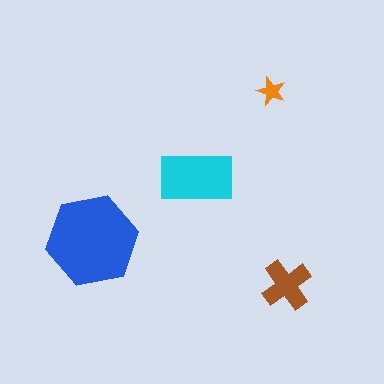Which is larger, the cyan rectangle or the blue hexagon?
The blue hexagon.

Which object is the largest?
The blue hexagon.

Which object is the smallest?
The orange star.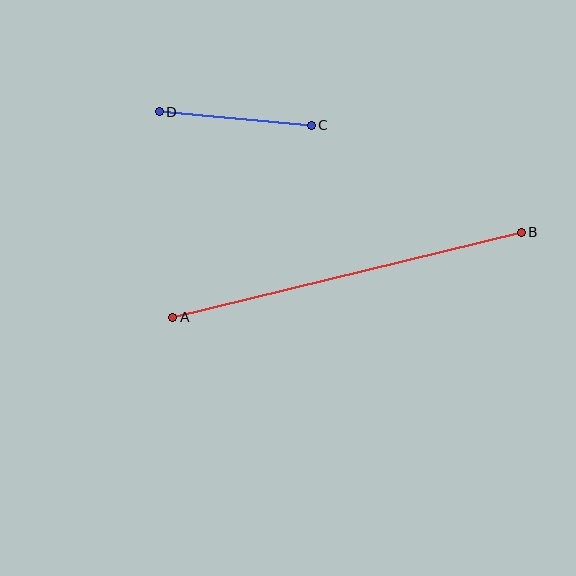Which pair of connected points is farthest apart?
Points A and B are farthest apart.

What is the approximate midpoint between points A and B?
The midpoint is at approximately (347, 275) pixels.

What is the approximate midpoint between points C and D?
The midpoint is at approximately (235, 119) pixels.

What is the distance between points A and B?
The distance is approximately 359 pixels.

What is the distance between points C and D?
The distance is approximately 152 pixels.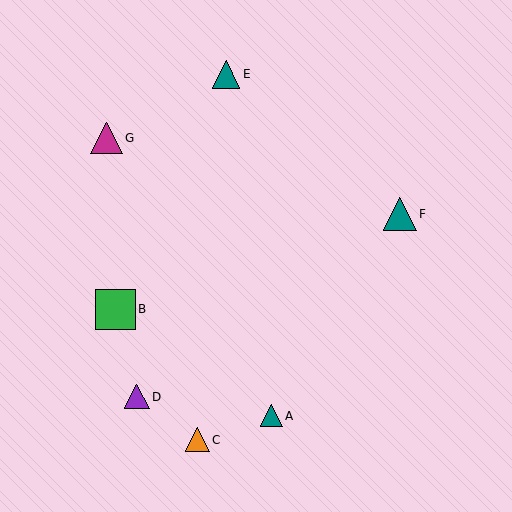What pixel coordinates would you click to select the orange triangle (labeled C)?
Click at (197, 440) to select the orange triangle C.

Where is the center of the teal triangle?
The center of the teal triangle is at (271, 416).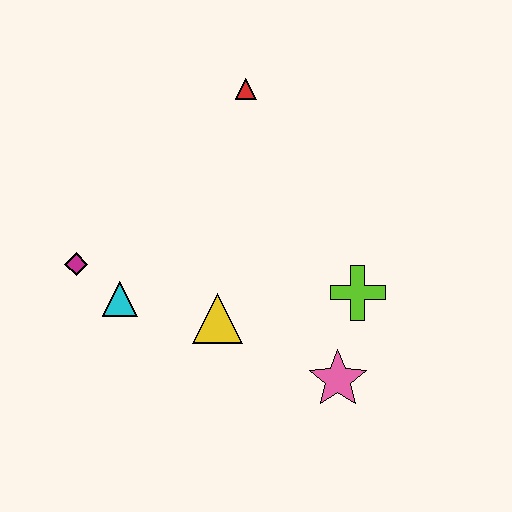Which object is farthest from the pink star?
The red triangle is farthest from the pink star.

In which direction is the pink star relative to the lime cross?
The pink star is below the lime cross.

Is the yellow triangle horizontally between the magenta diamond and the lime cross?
Yes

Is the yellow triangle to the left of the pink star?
Yes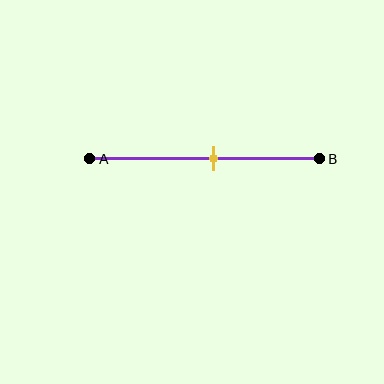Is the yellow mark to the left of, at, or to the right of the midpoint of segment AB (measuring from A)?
The yellow mark is to the right of the midpoint of segment AB.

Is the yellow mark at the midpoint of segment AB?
No, the mark is at about 55% from A, not at the 50% midpoint.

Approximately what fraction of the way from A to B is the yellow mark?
The yellow mark is approximately 55% of the way from A to B.